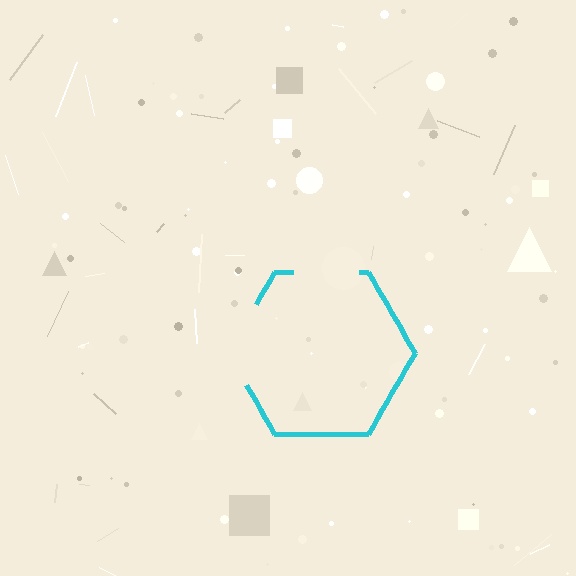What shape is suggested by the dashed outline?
The dashed outline suggests a hexagon.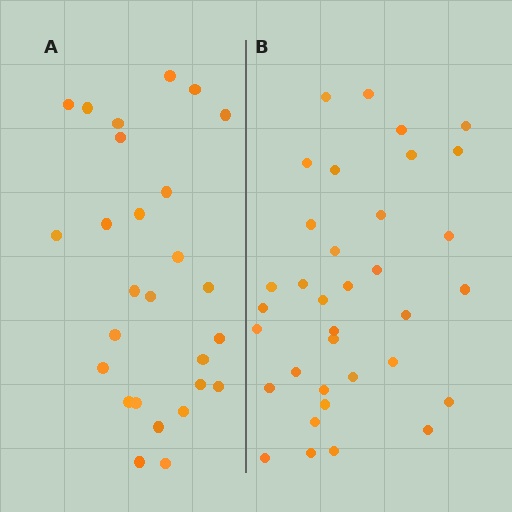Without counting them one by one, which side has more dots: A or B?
Region B (the right region) has more dots.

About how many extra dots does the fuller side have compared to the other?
Region B has roughly 8 or so more dots than region A.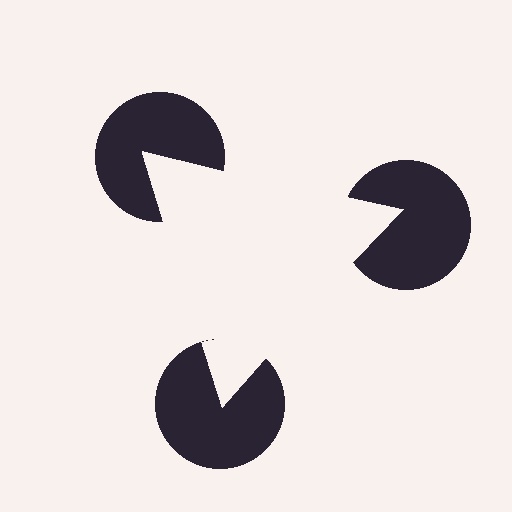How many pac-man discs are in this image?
There are 3 — one at each vertex of the illusory triangle.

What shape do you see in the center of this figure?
An illusory triangle — its edges are inferred from the aligned wedge cuts in the pac-man discs, not physically drawn.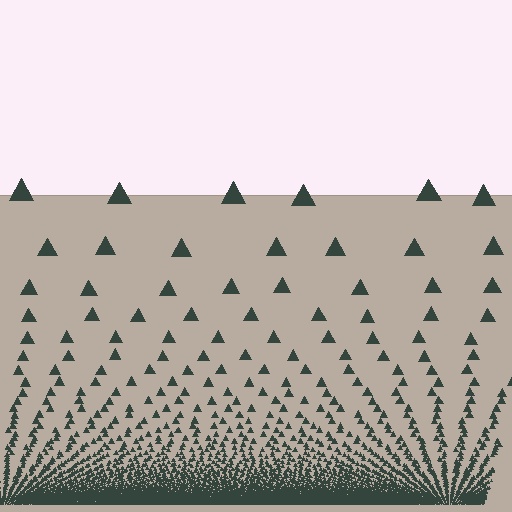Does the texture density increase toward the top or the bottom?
Density increases toward the bottom.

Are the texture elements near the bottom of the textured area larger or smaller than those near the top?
Smaller. The gradient is inverted — elements near the bottom are smaller and denser.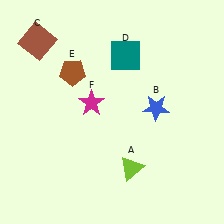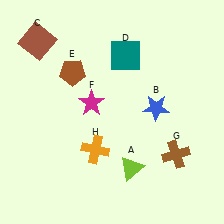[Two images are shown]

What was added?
A brown cross (G), an orange cross (H) were added in Image 2.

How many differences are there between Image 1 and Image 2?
There are 2 differences between the two images.